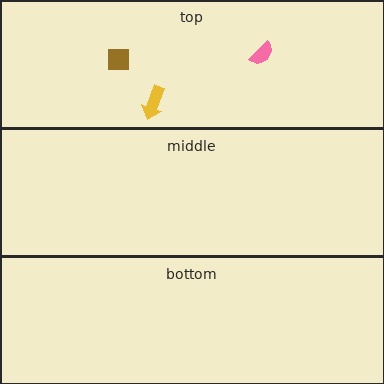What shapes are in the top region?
The pink semicircle, the yellow arrow, the brown square.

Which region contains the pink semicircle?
The top region.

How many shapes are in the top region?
3.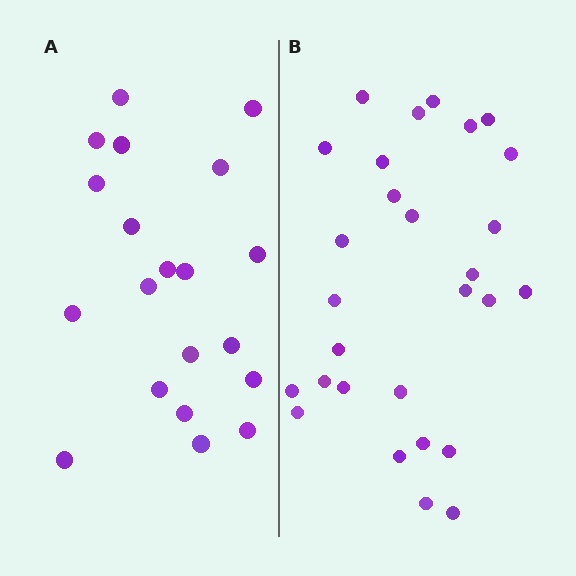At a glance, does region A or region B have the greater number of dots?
Region B (the right region) has more dots.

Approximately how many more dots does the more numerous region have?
Region B has roughly 8 or so more dots than region A.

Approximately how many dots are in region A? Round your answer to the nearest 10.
About 20 dots.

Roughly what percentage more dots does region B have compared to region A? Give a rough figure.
About 40% more.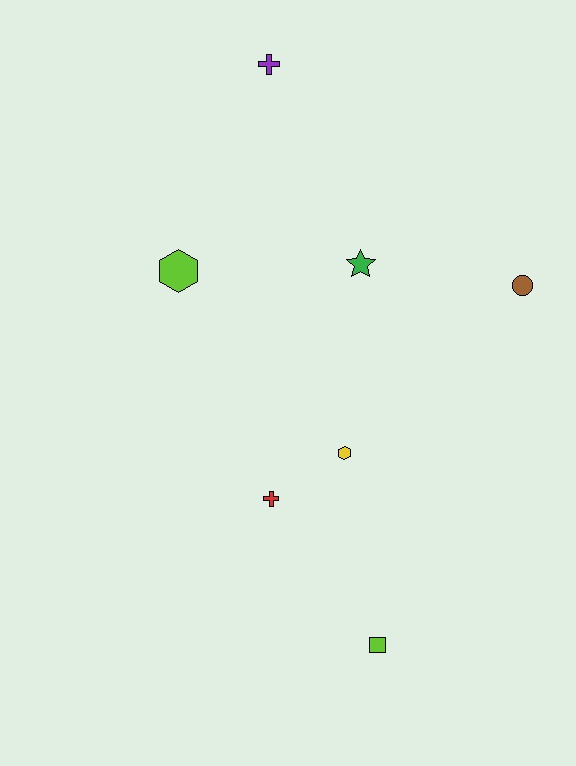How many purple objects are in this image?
There is 1 purple object.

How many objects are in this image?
There are 7 objects.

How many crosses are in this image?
There are 2 crosses.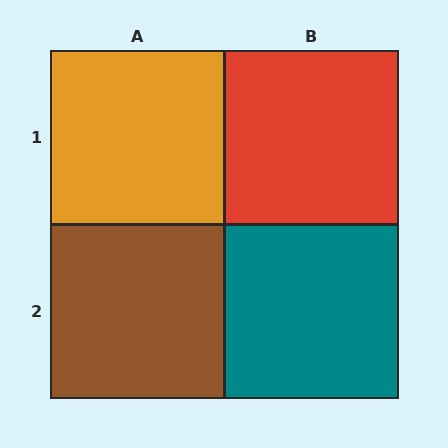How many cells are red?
1 cell is red.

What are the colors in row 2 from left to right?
Brown, teal.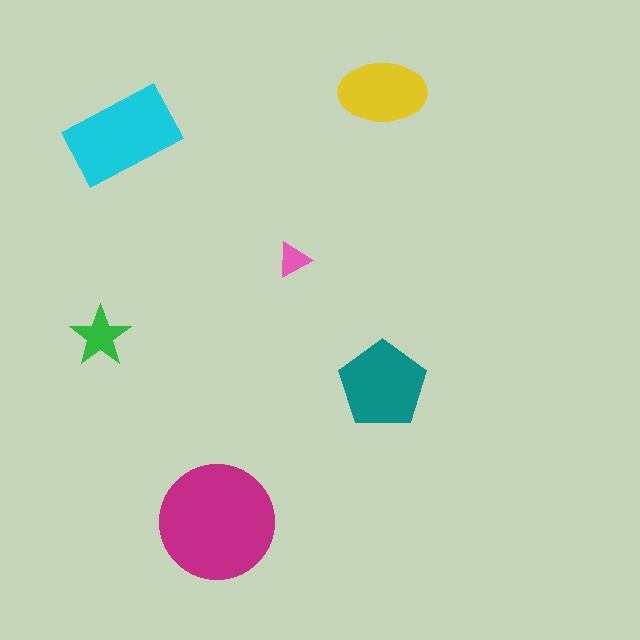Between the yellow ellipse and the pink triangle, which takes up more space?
The yellow ellipse.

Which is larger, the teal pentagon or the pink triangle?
The teal pentagon.